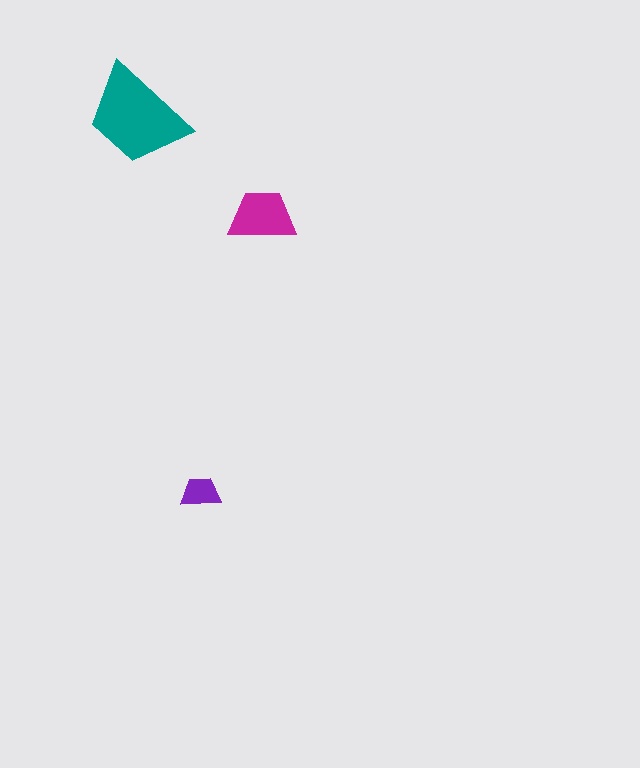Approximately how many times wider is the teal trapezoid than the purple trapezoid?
About 2.5 times wider.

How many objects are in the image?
There are 3 objects in the image.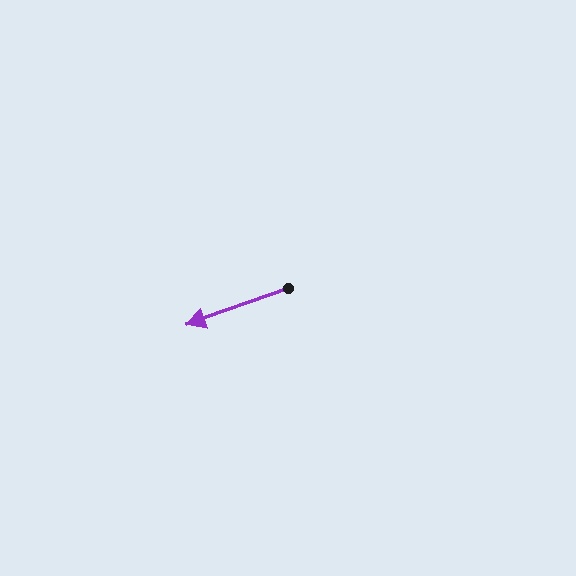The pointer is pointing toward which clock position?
Roughly 8 o'clock.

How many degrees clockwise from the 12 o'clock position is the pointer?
Approximately 250 degrees.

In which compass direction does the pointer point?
West.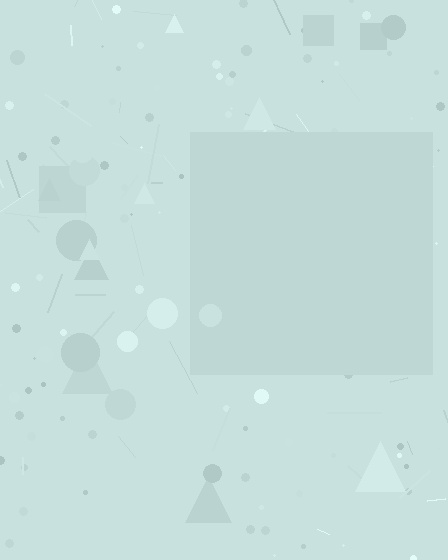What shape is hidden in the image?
A square is hidden in the image.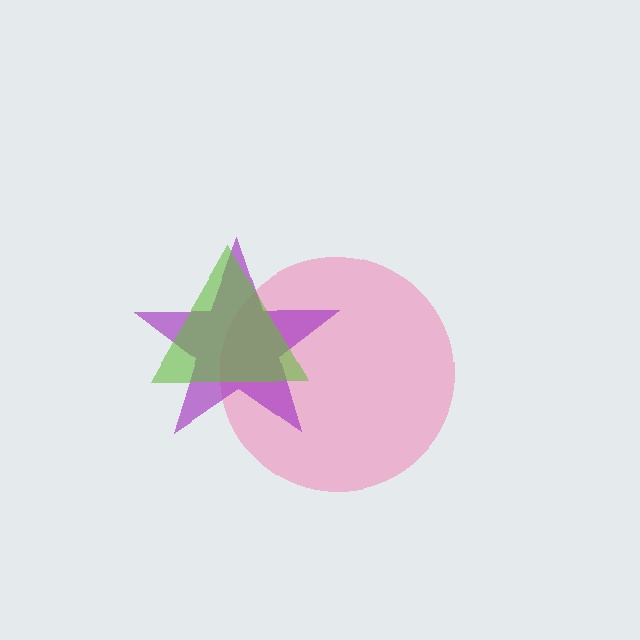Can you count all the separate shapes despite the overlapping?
Yes, there are 3 separate shapes.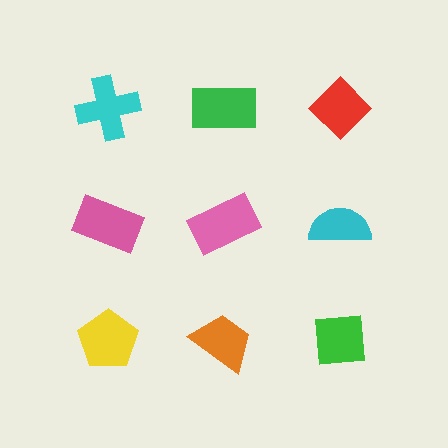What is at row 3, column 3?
A green square.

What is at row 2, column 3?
A cyan semicircle.